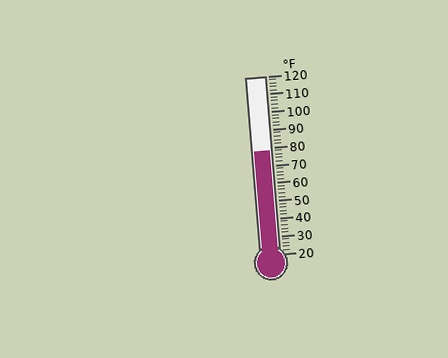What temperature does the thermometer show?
The thermometer shows approximately 78°F.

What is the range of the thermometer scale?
The thermometer scale ranges from 20°F to 120°F.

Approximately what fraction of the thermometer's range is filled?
The thermometer is filled to approximately 60% of its range.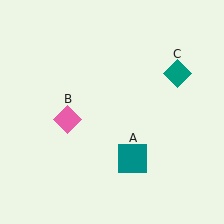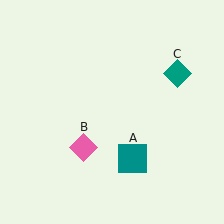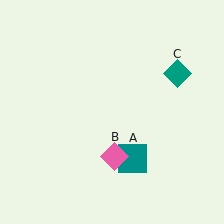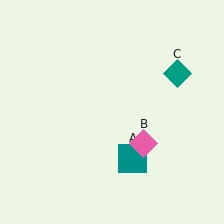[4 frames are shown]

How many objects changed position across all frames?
1 object changed position: pink diamond (object B).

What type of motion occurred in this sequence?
The pink diamond (object B) rotated counterclockwise around the center of the scene.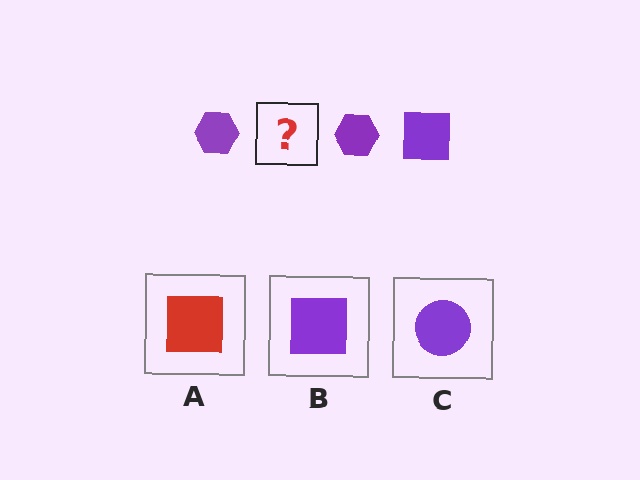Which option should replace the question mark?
Option B.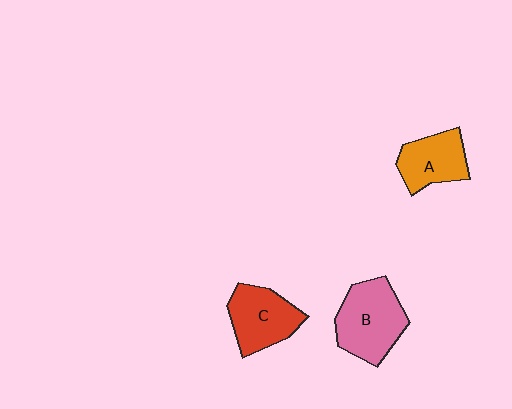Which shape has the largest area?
Shape B (pink).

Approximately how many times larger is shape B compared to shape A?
Approximately 1.4 times.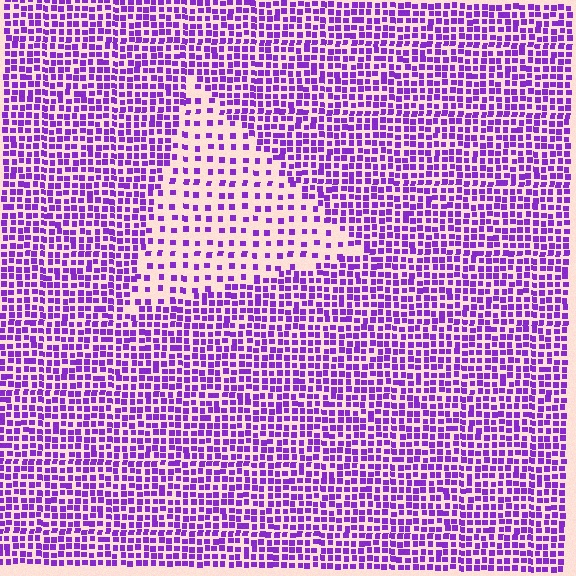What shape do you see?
I see a triangle.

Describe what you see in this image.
The image contains small purple elements arranged at two different densities. A triangle-shaped region is visible where the elements are less densely packed than the surrounding area.